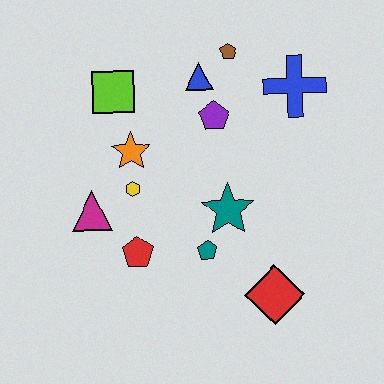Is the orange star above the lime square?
No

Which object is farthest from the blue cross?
The magenta triangle is farthest from the blue cross.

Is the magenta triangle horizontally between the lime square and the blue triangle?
No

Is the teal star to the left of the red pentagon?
No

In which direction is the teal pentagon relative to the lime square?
The teal pentagon is below the lime square.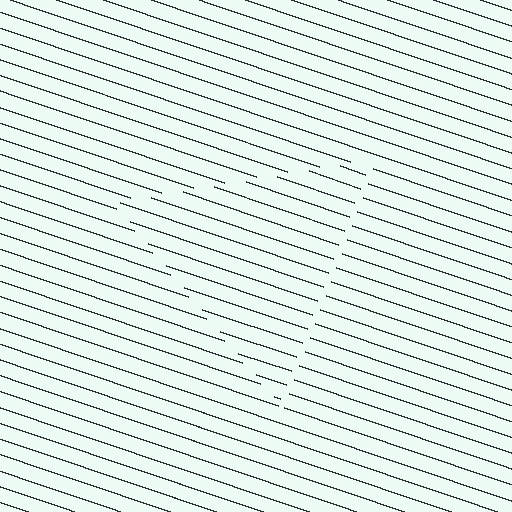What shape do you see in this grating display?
An illusory triangle. The interior of the shape contains the same grating, shifted by half a period — the contour is defined by the phase discontinuity where line-ends from the inner and outer gratings abut.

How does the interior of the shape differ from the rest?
The interior of the shape contains the same grating, shifted by half a period — the contour is defined by the phase discontinuity where line-ends from the inner and outer gratings abut.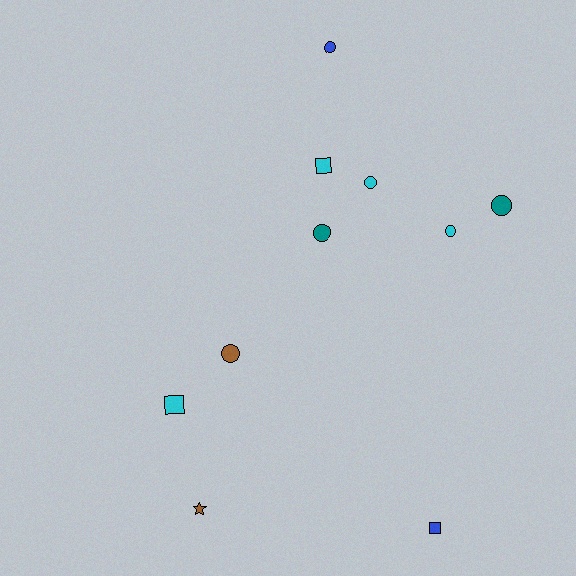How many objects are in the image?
There are 10 objects.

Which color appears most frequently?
Cyan, with 4 objects.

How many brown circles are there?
There is 1 brown circle.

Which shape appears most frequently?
Circle, with 6 objects.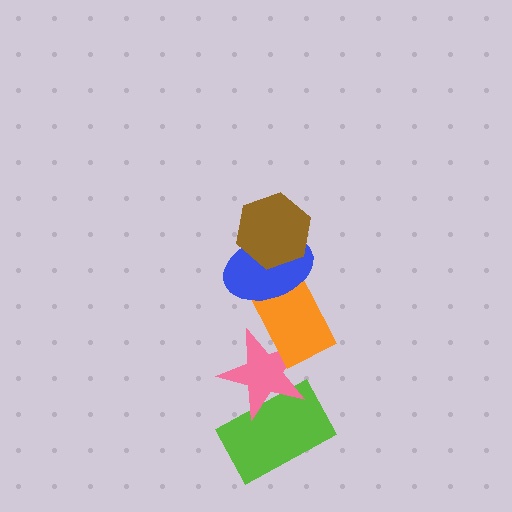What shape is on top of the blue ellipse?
The brown hexagon is on top of the blue ellipse.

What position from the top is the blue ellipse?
The blue ellipse is 2nd from the top.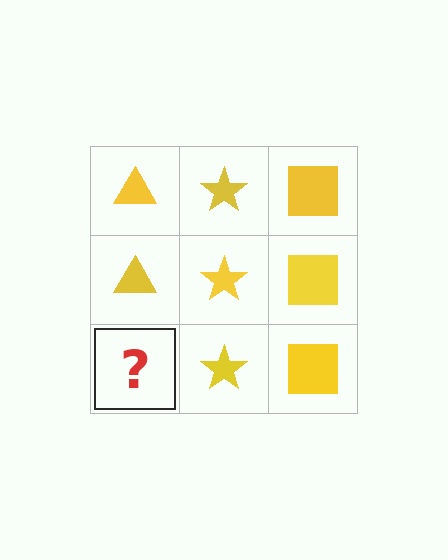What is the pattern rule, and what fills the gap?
The rule is that each column has a consistent shape. The gap should be filled with a yellow triangle.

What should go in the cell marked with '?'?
The missing cell should contain a yellow triangle.